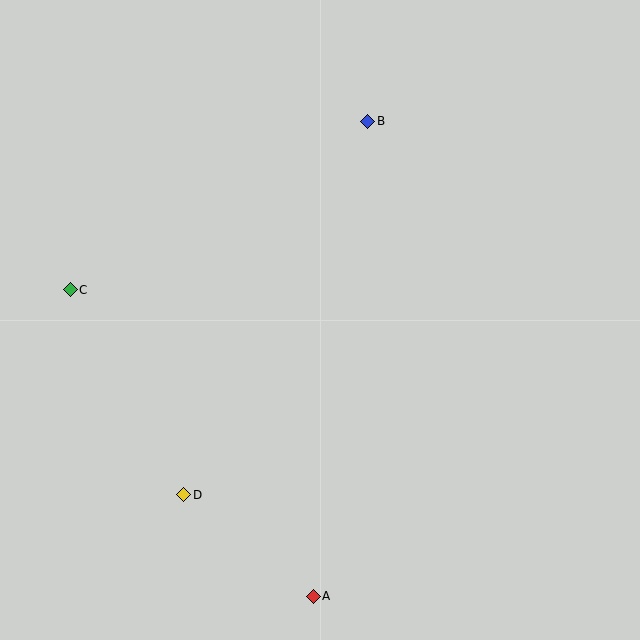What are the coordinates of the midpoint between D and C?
The midpoint between D and C is at (127, 392).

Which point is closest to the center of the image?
Point B at (368, 121) is closest to the center.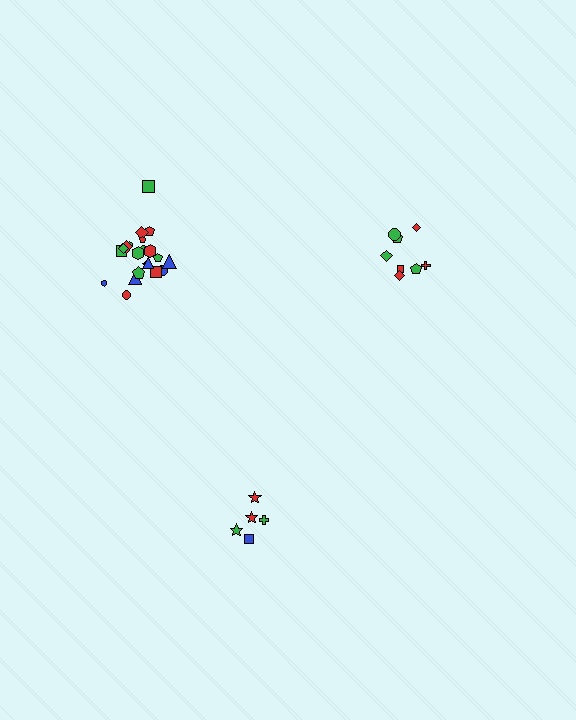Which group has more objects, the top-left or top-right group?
The top-left group.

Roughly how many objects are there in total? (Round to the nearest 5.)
Roughly 35 objects in total.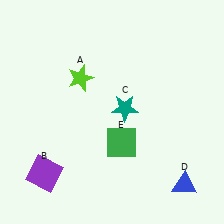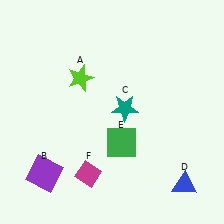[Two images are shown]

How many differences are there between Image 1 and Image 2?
There is 1 difference between the two images.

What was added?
A magenta diamond (F) was added in Image 2.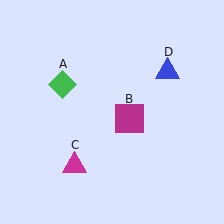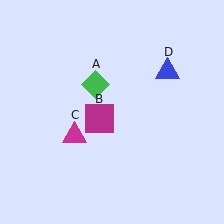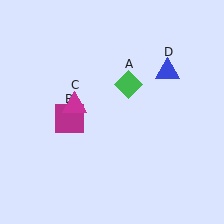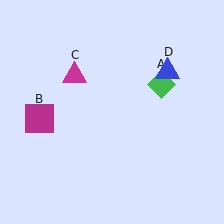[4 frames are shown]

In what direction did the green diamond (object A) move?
The green diamond (object A) moved right.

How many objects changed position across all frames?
3 objects changed position: green diamond (object A), magenta square (object B), magenta triangle (object C).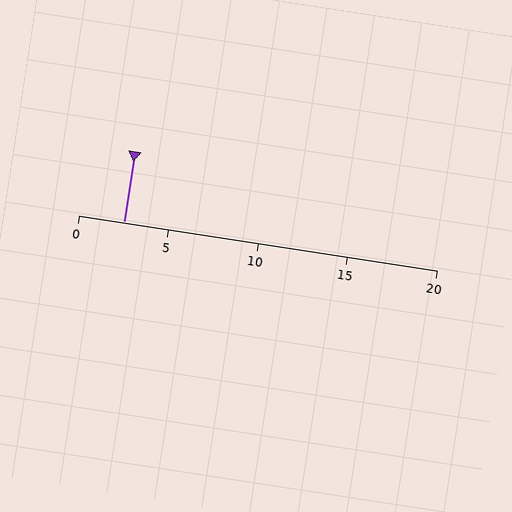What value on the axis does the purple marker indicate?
The marker indicates approximately 2.5.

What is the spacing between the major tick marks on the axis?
The major ticks are spaced 5 apart.